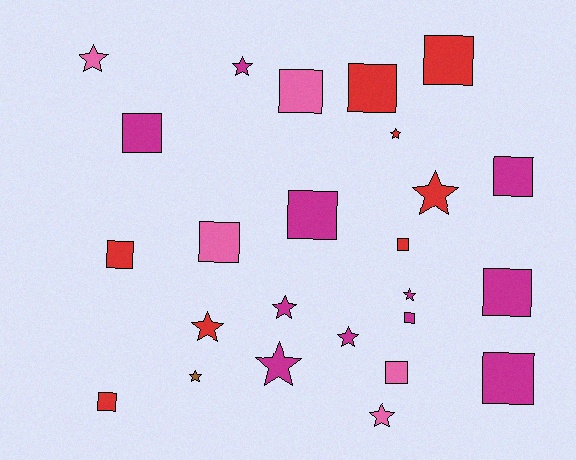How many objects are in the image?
There are 25 objects.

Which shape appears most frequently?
Square, with 14 objects.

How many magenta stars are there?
There are 5 magenta stars.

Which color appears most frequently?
Magenta, with 11 objects.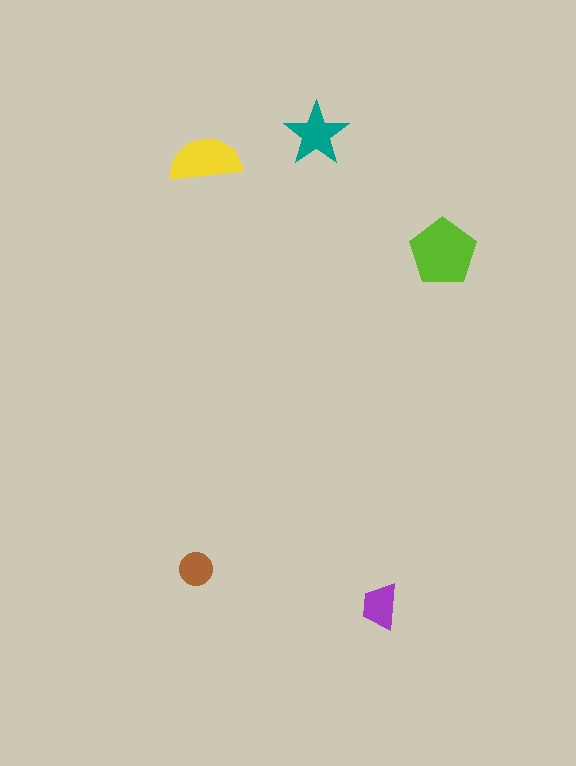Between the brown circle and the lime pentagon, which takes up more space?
The lime pentagon.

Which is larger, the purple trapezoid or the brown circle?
The purple trapezoid.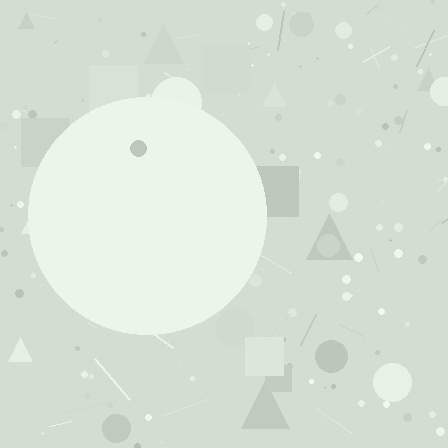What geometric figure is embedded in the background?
A circle is embedded in the background.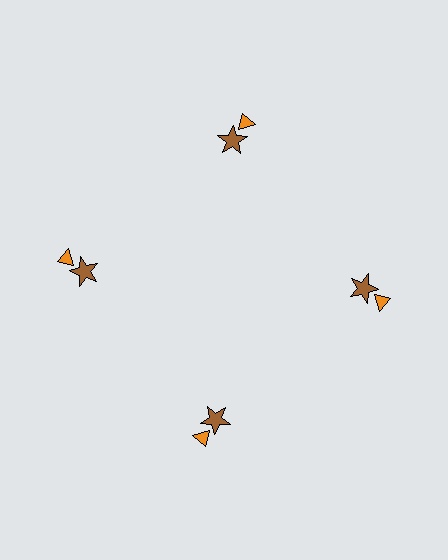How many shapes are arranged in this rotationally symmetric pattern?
There are 8 shapes, arranged in 4 groups of 2.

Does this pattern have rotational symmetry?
Yes, this pattern has 4-fold rotational symmetry. It looks the same after rotating 90 degrees around the center.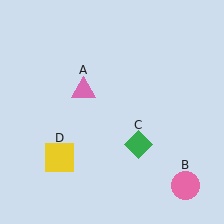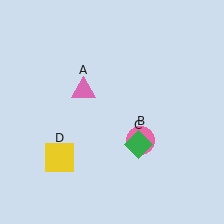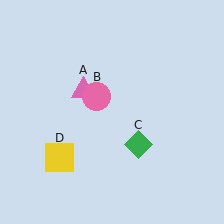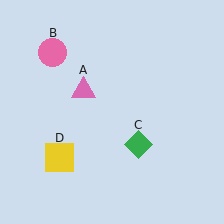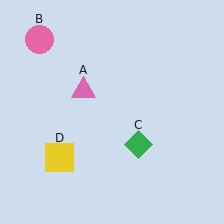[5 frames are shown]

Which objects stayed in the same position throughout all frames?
Pink triangle (object A) and green diamond (object C) and yellow square (object D) remained stationary.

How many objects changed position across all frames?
1 object changed position: pink circle (object B).